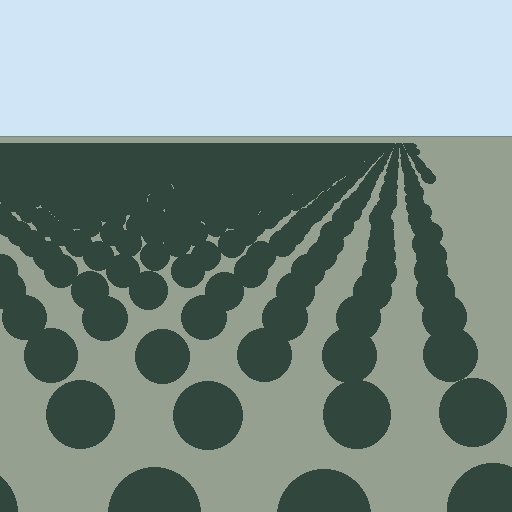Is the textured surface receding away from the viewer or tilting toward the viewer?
The surface is receding away from the viewer. Texture elements get smaller and denser toward the top.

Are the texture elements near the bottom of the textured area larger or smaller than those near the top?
Larger. Near the bottom, elements are closer to the viewer and appear at a bigger on-screen size.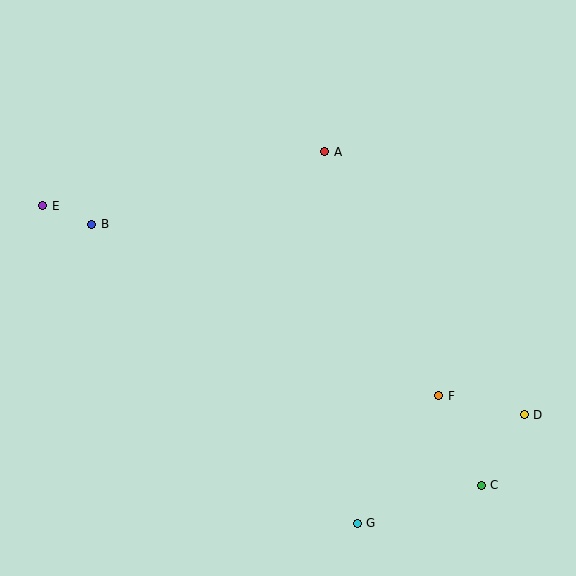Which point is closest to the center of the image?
Point A at (325, 152) is closest to the center.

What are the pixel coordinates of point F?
Point F is at (439, 396).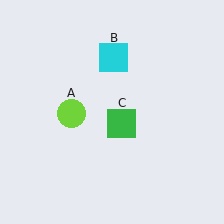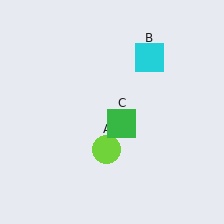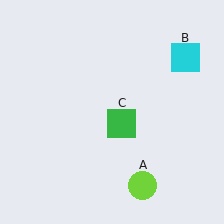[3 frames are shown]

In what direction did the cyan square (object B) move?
The cyan square (object B) moved right.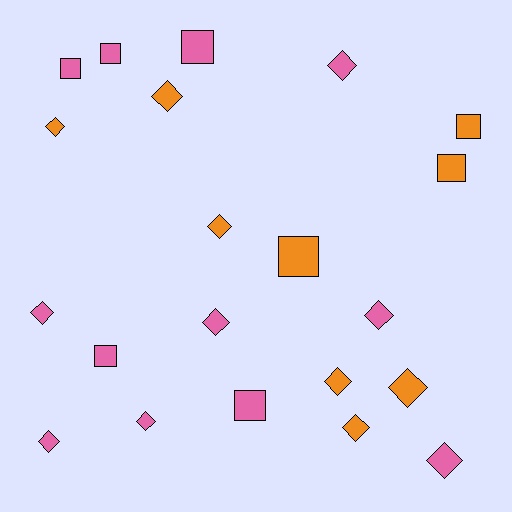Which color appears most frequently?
Pink, with 12 objects.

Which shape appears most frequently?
Diamond, with 13 objects.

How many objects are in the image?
There are 21 objects.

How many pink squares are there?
There are 5 pink squares.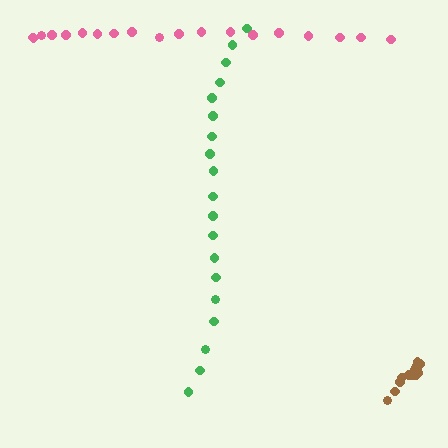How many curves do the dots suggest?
There are 3 distinct paths.